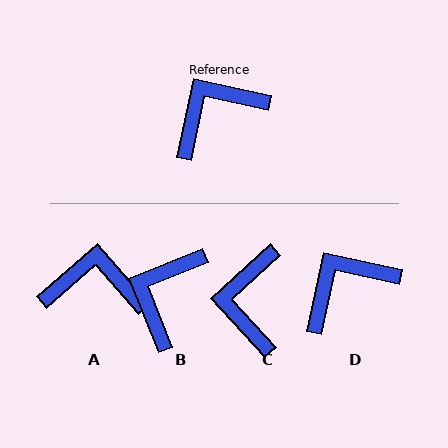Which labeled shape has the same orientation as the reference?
D.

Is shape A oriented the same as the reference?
No, it is off by about 37 degrees.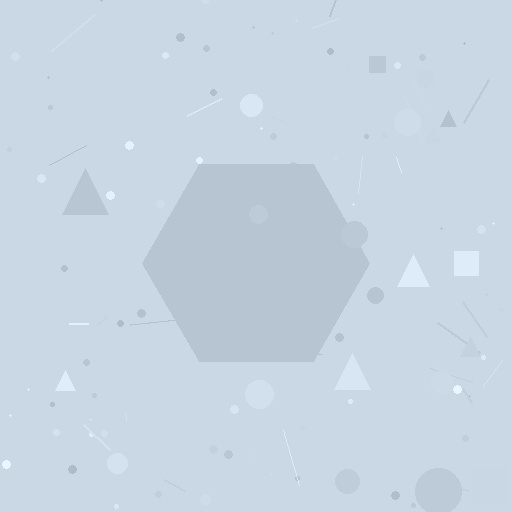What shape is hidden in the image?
A hexagon is hidden in the image.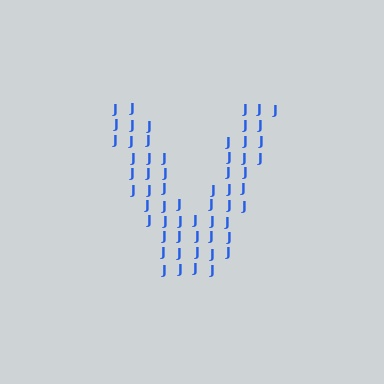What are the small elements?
The small elements are letter J's.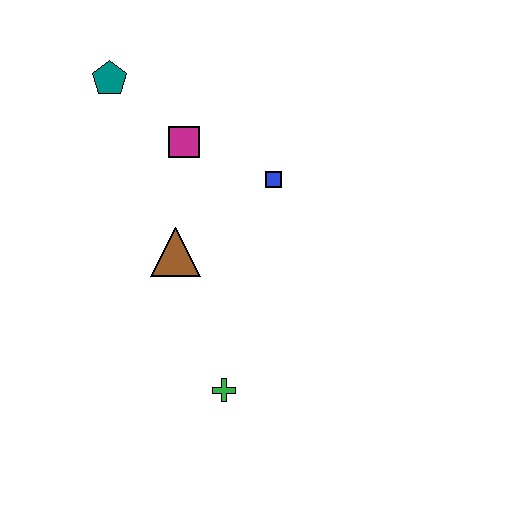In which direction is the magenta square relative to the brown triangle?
The magenta square is above the brown triangle.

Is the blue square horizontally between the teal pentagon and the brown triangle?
No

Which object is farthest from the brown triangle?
The teal pentagon is farthest from the brown triangle.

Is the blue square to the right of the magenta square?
Yes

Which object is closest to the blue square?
The magenta square is closest to the blue square.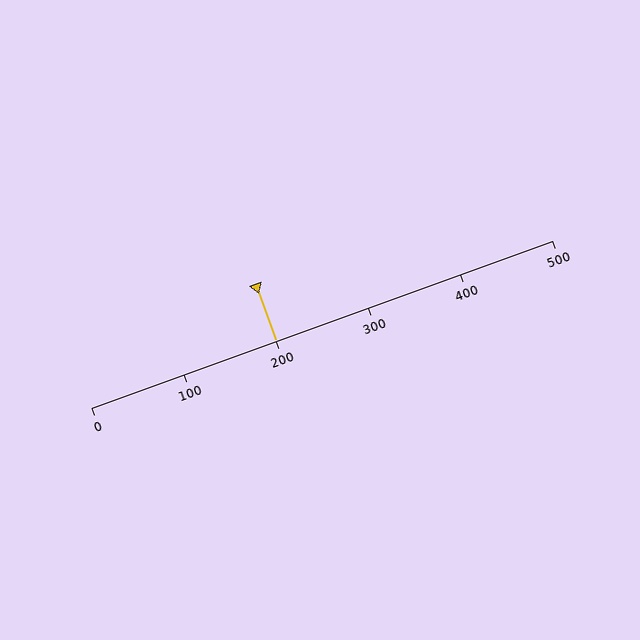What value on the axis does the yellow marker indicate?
The marker indicates approximately 200.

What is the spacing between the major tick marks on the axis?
The major ticks are spaced 100 apart.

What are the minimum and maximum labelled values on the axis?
The axis runs from 0 to 500.